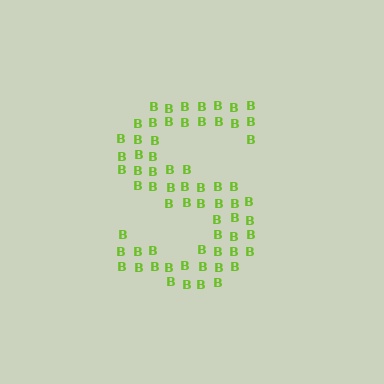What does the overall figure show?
The overall figure shows the letter S.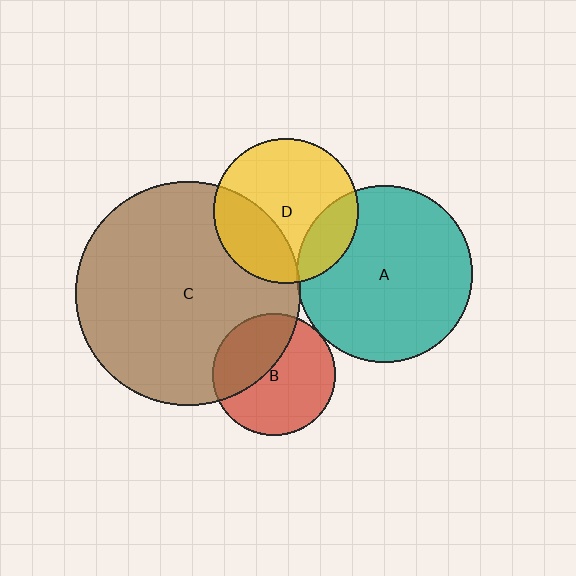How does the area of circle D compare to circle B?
Approximately 1.4 times.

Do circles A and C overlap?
Yes.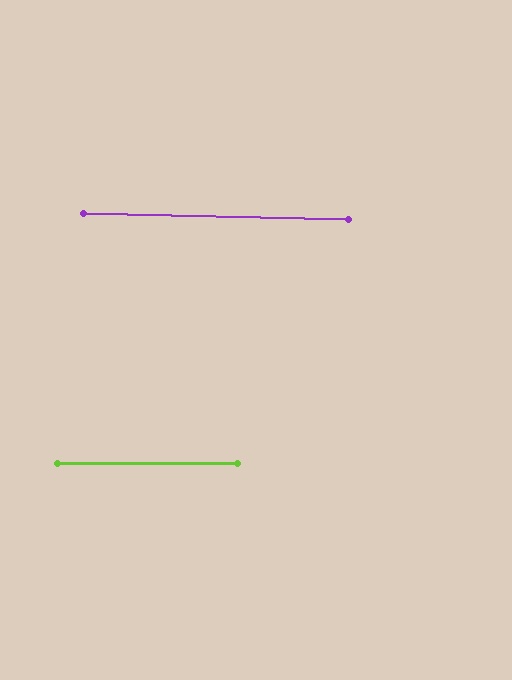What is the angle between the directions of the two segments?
Approximately 1 degree.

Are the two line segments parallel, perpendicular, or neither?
Parallel — their directions differ by only 1.1°.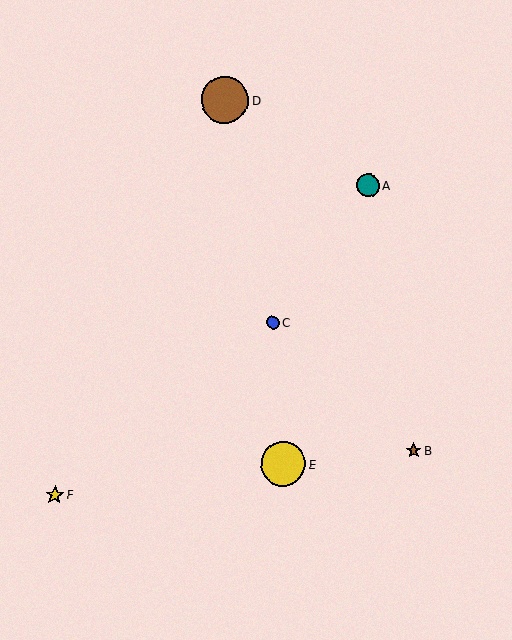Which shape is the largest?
The brown circle (labeled D) is the largest.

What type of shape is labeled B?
Shape B is a brown star.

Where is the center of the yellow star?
The center of the yellow star is at (55, 495).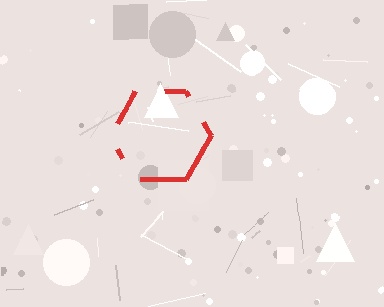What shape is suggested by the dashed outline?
The dashed outline suggests a hexagon.